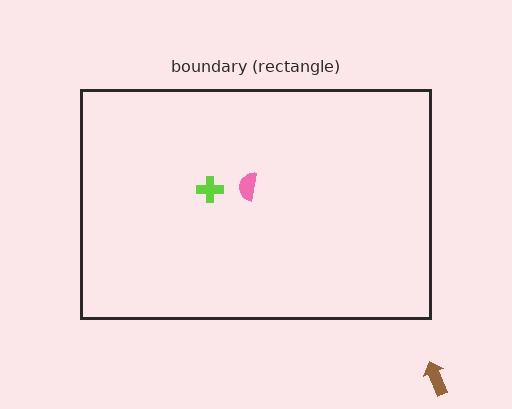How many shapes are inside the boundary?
2 inside, 1 outside.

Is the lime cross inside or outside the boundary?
Inside.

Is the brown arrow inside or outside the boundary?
Outside.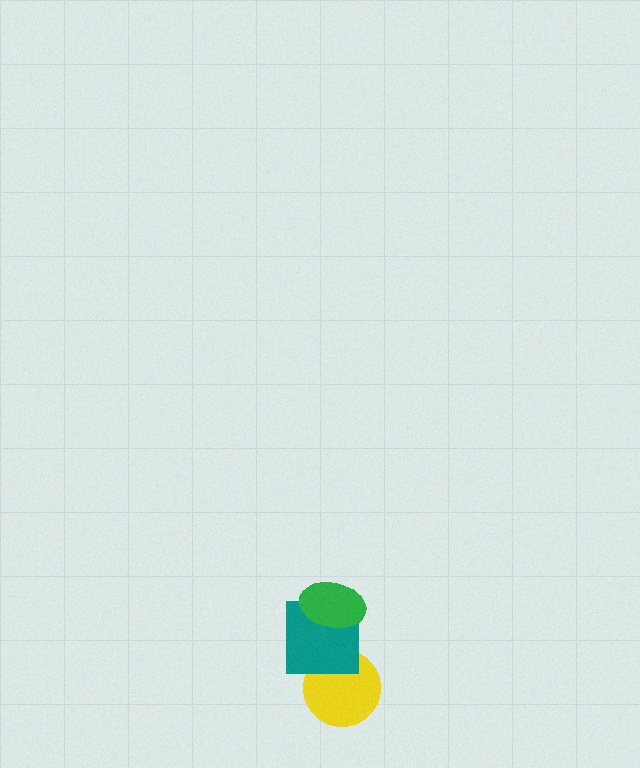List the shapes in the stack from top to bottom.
From top to bottom: the green ellipse, the teal square, the yellow circle.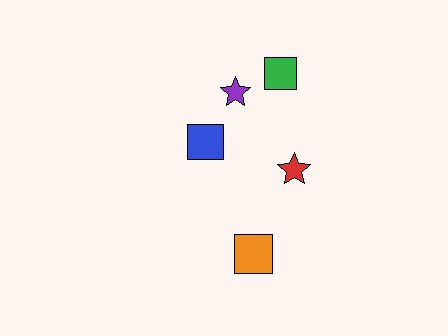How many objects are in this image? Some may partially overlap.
There are 5 objects.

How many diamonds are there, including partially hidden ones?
There are no diamonds.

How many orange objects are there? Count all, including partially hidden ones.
There is 1 orange object.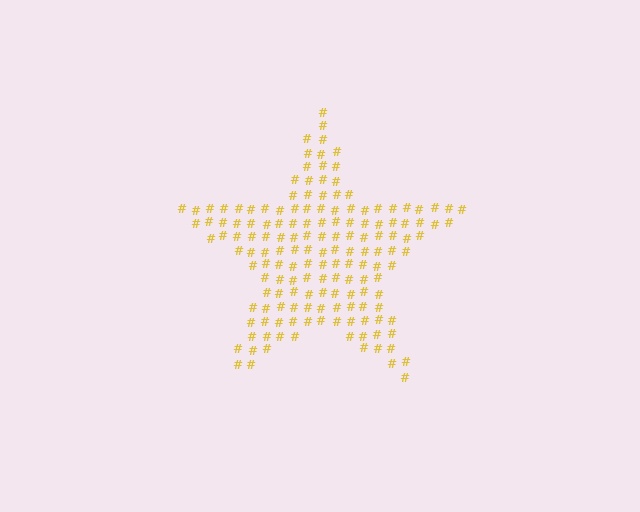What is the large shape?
The large shape is a star.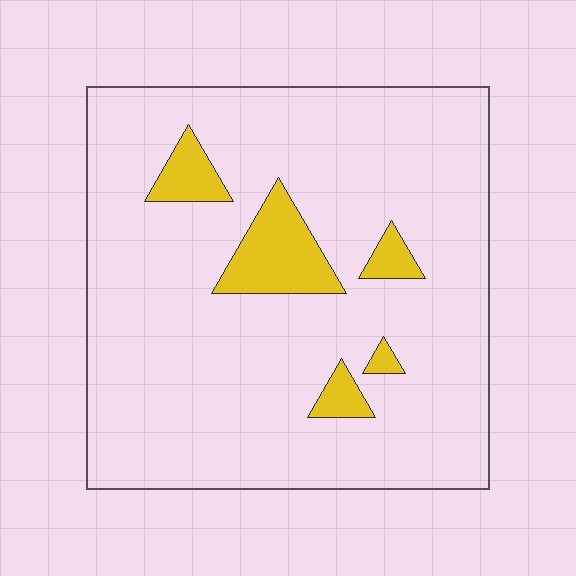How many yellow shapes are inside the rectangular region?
5.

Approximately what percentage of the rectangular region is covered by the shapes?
Approximately 10%.